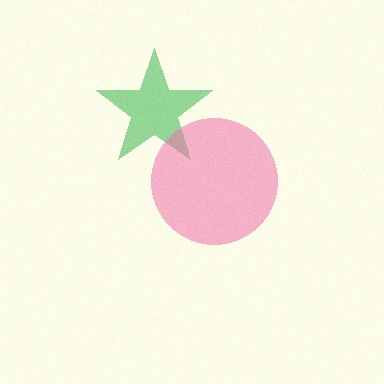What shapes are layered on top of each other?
The layered shapes are: a green star, a pink circle.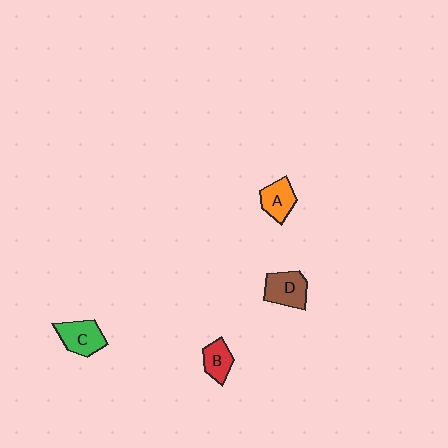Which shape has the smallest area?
Shape B (red).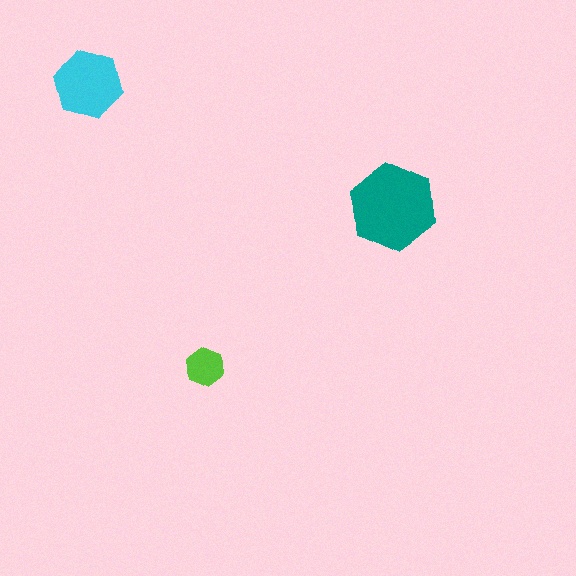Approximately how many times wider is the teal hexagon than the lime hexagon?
About 2 times wider.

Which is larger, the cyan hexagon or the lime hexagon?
The cyan one.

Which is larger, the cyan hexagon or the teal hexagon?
The teal one.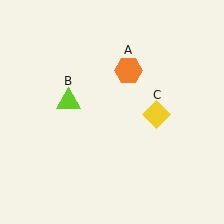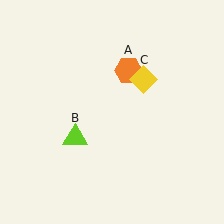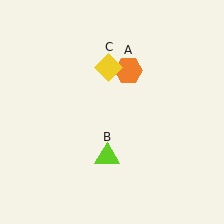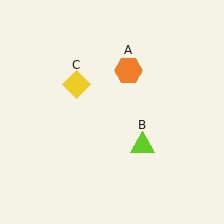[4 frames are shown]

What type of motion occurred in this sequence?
The lime triangle (object B), yellow diamond (object C) rotated counterclockwise around the center of the scene.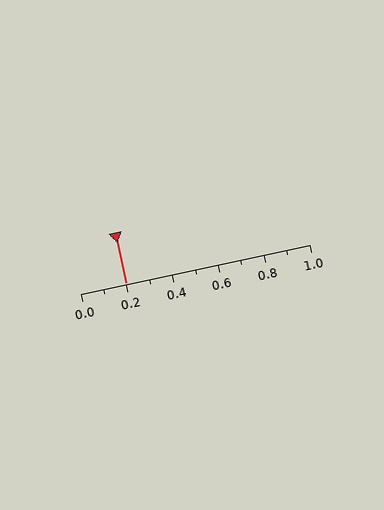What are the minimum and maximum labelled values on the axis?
The axis runs from 0.0 to 1.0.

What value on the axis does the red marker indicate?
The marker indicates approximately 0.2.